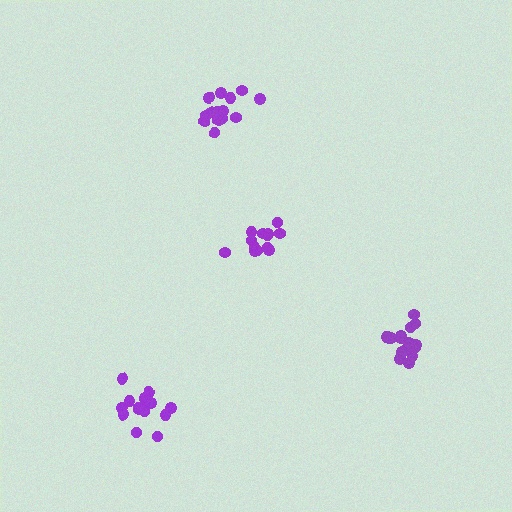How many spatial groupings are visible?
There are 4 spatial groupings.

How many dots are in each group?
Group 1: 16 dots, Group 2: 16 dots, Group 3: 13 dots, Group 4: 15 dots (60 total).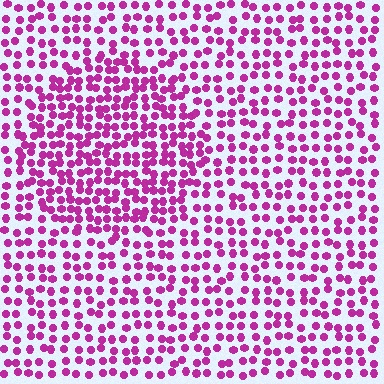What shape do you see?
I see a circle.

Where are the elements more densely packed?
The elements are more densely packed inside the circle boundary.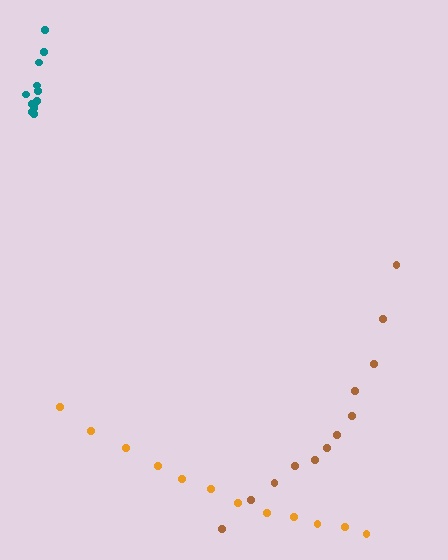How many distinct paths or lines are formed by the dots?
There are 3 distinct paths.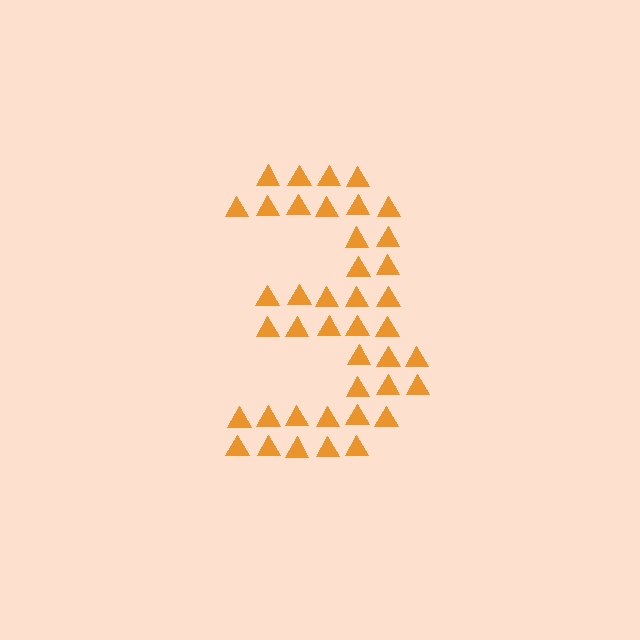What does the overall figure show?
The overall figure shows the digit 3.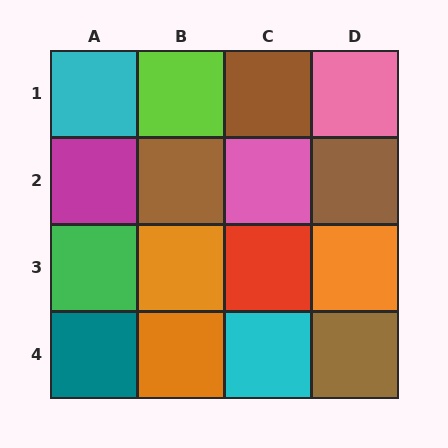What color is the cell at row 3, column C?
Red.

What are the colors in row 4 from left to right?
Teal, orange, cyan, brown.